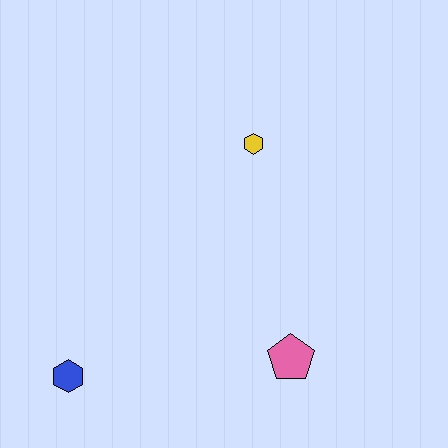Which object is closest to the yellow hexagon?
The pink pentagon is closest to the yellow hexagon.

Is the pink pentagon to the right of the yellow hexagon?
Yes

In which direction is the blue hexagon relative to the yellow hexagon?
The blue hexagon is below the yellow hexagon.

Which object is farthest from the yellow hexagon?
The blue hexagon is farthest from the yellow hexagon.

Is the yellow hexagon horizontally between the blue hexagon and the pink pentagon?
Yes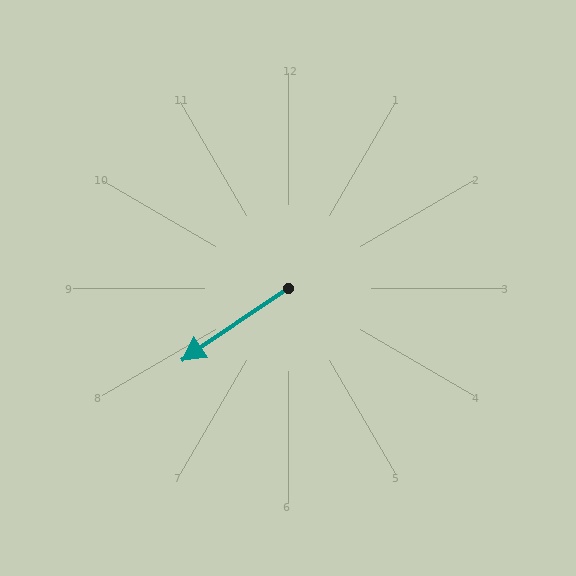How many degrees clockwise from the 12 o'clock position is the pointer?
Approximately 236 degrees.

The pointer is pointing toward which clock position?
Roughly 8 o'clock.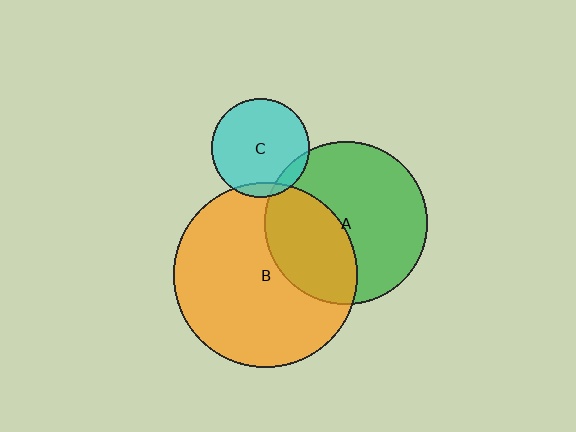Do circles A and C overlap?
Yes.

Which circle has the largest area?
Circle B (orange).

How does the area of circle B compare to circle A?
Approximately 1.3 times.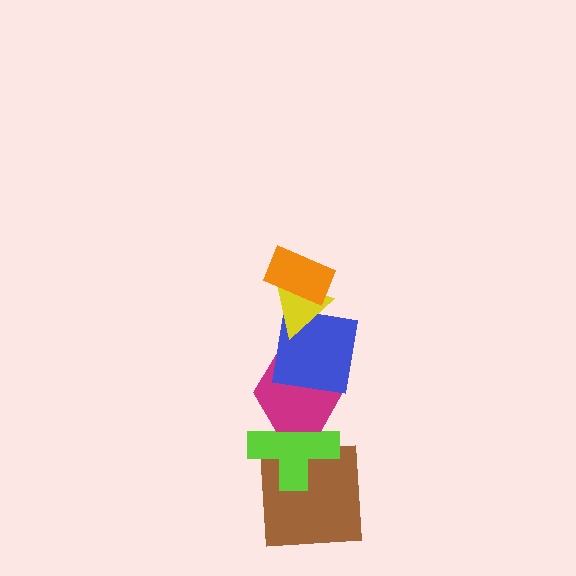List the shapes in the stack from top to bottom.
From top to bottom: the orange rectangle, the yellow triangle, the blue square, the magenta hexagon, the lime cross, the brown square.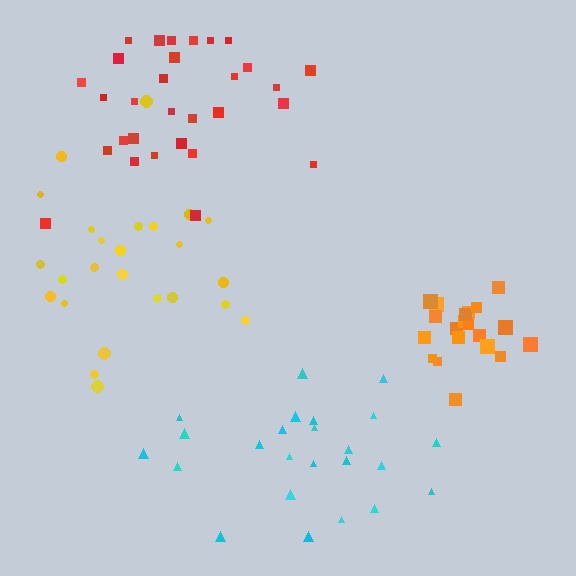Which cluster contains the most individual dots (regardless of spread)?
Red (30).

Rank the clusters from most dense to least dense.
orange, red, cyan, yellow.